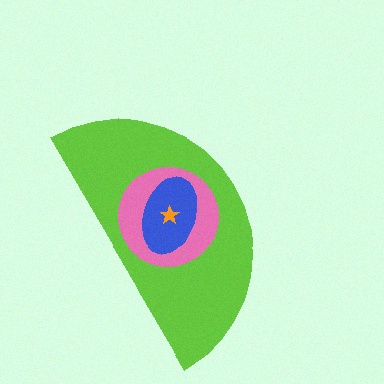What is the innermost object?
The orange star.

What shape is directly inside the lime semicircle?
The pink circle.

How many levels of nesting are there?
4.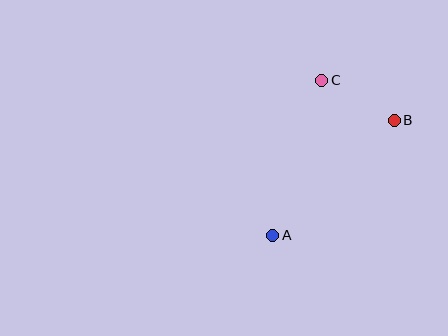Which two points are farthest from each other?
Points A and B are farthest from each other.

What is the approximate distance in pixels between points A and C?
The distance between A and C is approximately 163 pixels.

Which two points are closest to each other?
Points B and C are closest to each other.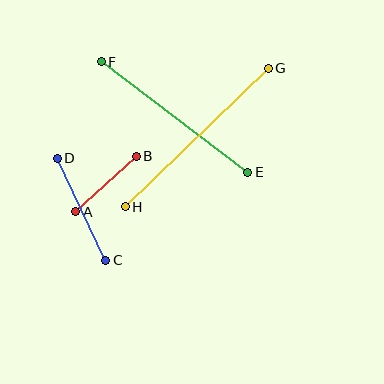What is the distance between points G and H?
The distance is approximately 199 pixels.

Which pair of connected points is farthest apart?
Points G and H are farthest apart.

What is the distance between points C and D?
The distance is approximately 112 pixels.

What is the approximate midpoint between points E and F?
The midpoint is at approximately (174, 117) pixels.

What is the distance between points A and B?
The distance is approximately 82 pixels.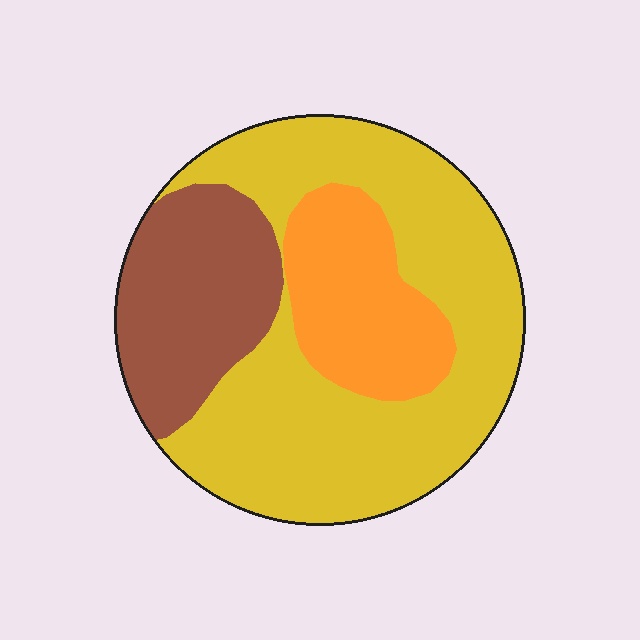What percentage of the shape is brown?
Brown takes up about one quarter (1/4) of the shape.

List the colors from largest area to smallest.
From largest to smallest: yellow, brown, orange.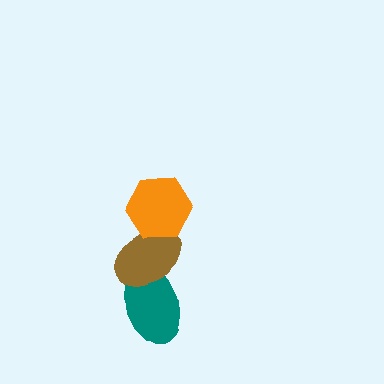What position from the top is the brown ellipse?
The brown ellipse is 2nd from the top.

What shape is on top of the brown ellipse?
The orange hexagon is on top of the brown ellipse.